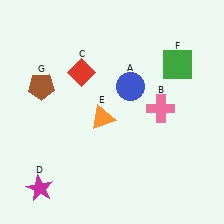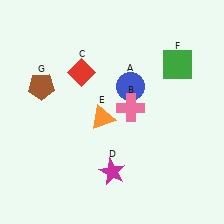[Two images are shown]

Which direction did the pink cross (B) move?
The pink cross (B) moved left.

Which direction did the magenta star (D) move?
The magenta star (D) moved right.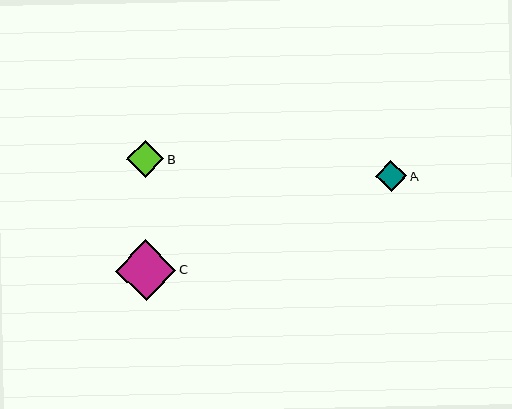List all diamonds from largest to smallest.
From largest to smallest: C, B, A.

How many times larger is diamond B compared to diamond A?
Diamond B is approximately 1.2 times the size of diamond A.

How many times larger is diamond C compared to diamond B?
Diamond C is approximately 1.6 times the size of diamond B.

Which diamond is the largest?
Diamond C is the largest with a size of approximately 60 pixels.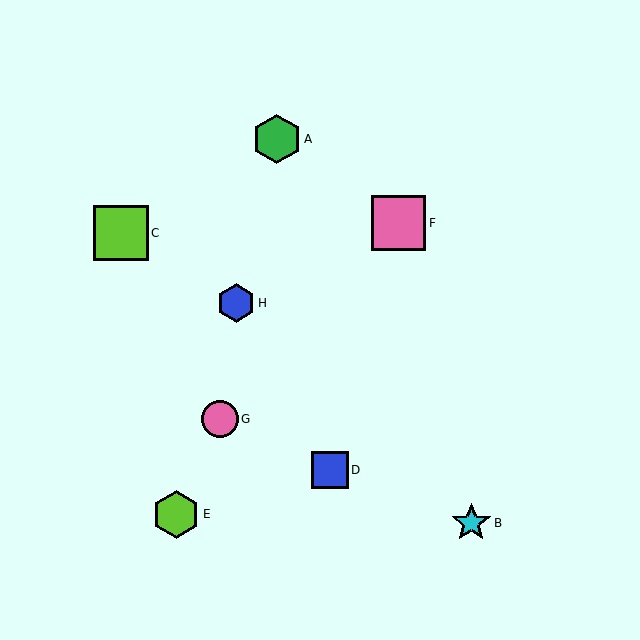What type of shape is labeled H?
Shape H is a blue hexagon.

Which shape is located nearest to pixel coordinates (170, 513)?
The lime hexagon (labeled E) at (176, 514) is nearest to that location.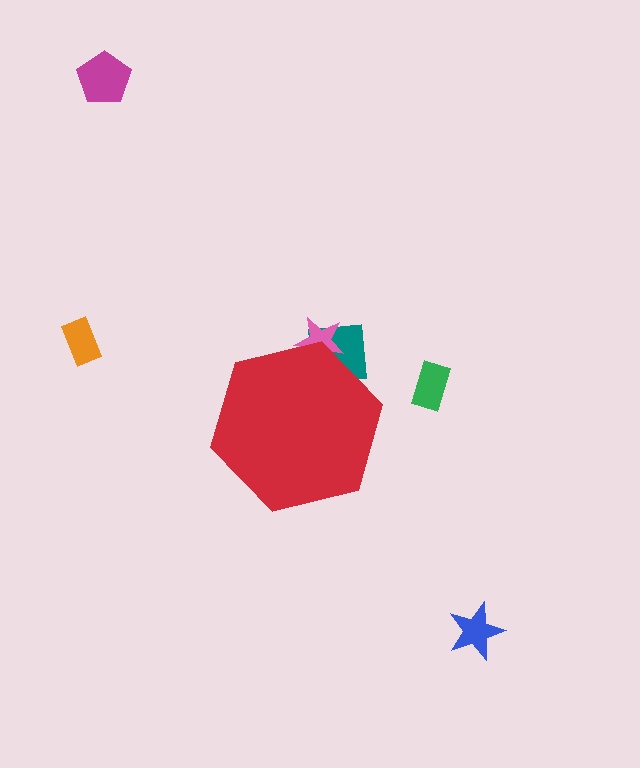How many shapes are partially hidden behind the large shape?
2 shapes are partially hidden.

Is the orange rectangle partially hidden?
No, the orange rectangle is fully visible.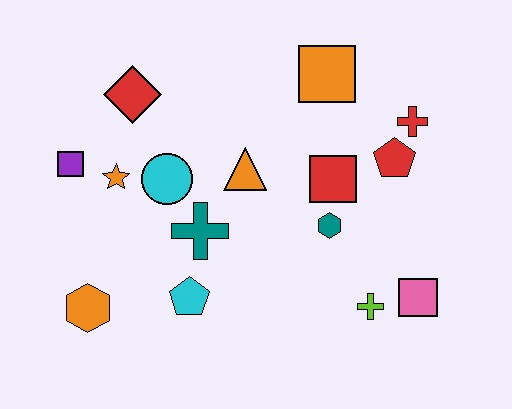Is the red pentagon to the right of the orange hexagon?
Yes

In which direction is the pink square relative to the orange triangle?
The pink square is to the right of the orange triangle.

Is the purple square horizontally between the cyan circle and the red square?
No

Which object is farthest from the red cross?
The orange hexagon is farthest from the red cross.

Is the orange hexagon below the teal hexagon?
Yes